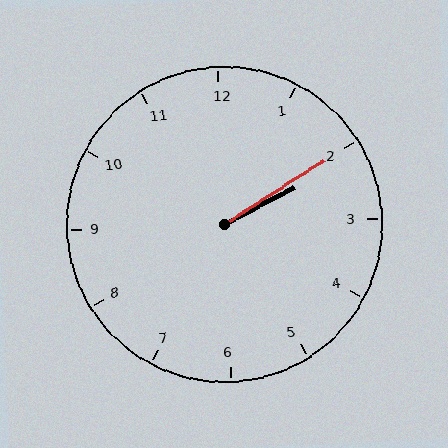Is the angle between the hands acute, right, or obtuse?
It is acute.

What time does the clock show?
2:10.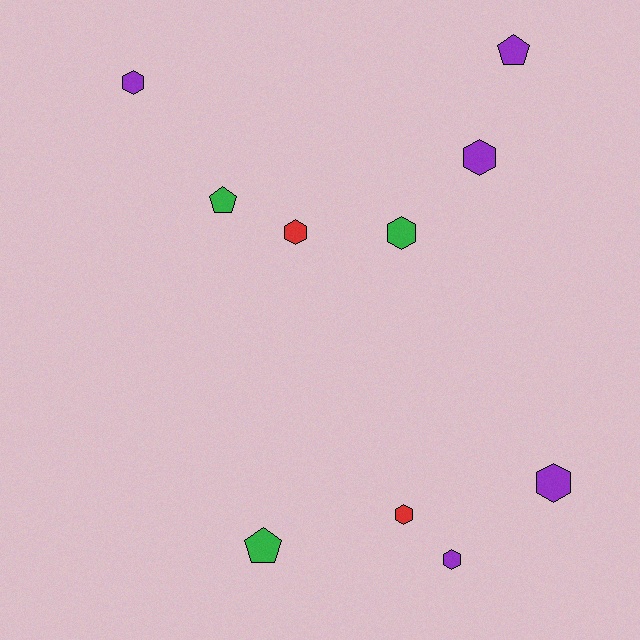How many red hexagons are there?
There are 2 red hexagons.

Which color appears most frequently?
Purple, with 5 objects.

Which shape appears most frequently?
Hexagon, with 7 objects.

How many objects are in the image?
There are 10 objects.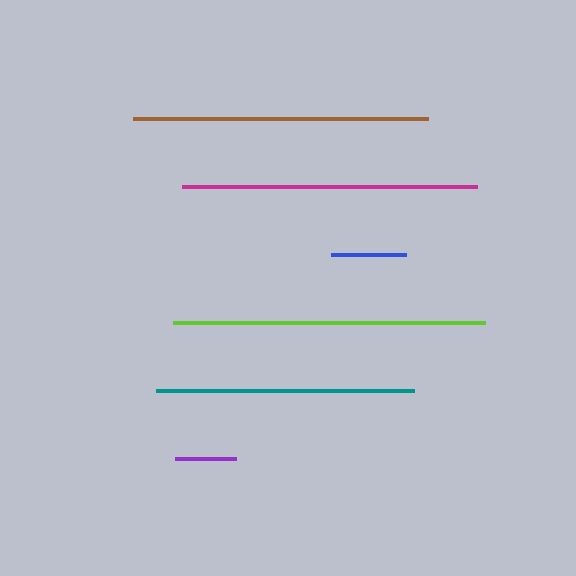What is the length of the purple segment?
The purple segment is approximately 61 pixels long.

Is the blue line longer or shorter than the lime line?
The lime line is longer than the blue line.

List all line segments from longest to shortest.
From longest to shortest: lime, brown, magenta, teal, blue, purple.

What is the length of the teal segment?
The teal segment is approximately 257 pixels long.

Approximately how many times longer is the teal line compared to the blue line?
The teal line is approximately 3.4 times the length of the blue line.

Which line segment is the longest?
The lime line is the longest at approximately 313 pixels.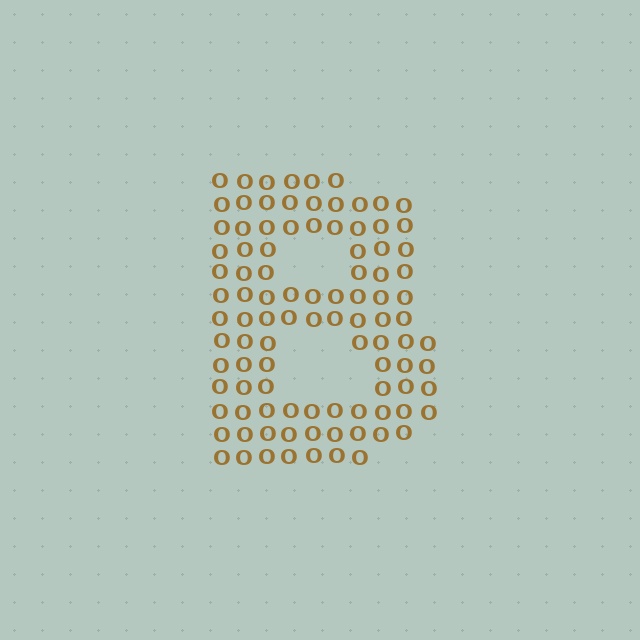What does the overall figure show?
The overall figure shows the letter B.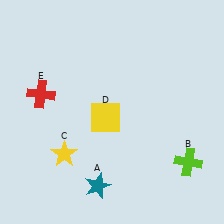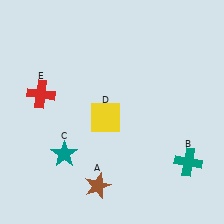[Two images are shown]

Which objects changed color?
A changed from teal to brown. B changed from lime to teal. C changed from yellow to teal.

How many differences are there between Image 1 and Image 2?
There are 3 differences between the two images.